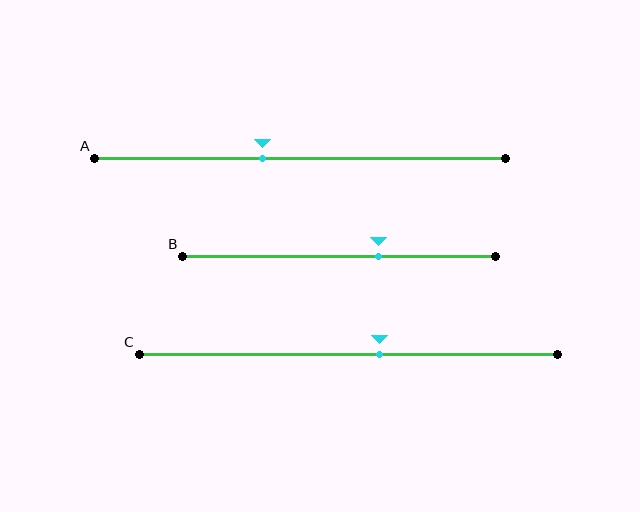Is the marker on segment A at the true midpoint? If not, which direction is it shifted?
No, the marker on segment A is shifted to the left by about 9% of the segment length.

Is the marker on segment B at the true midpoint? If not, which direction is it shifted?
No, the marker on segment B is shifted to the right by about 13% of the segment length.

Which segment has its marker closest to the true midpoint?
Segment C has its marker closest to the true midpoint.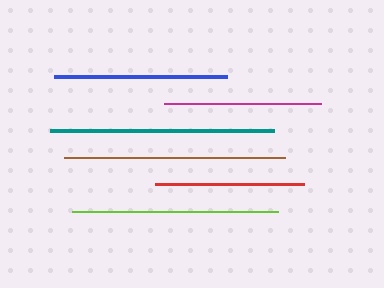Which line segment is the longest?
The teal line is the longest at approximately 224 pixels.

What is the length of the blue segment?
The blue segment is approximately 173 pixels long.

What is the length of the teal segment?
The teal segment is approximately 224 pixels long.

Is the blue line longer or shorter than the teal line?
The teal line is longer than the blue line.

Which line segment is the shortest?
The red line is the shortest at approximately 150 pixels.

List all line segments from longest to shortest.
From longest to shortest: teal, brown, lime, blue, magenta, red.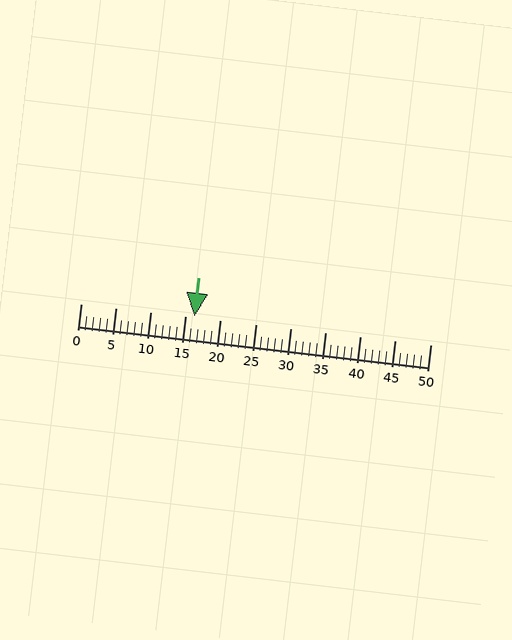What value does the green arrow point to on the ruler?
The green arrow points to approximately 16.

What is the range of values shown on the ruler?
The ruler shows values from 0 to 50.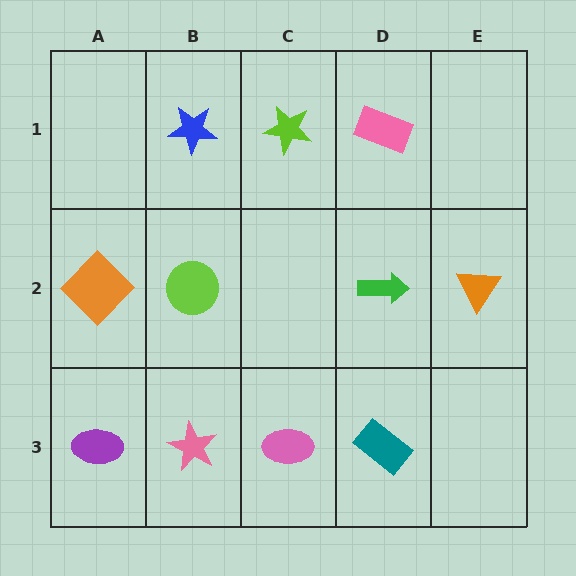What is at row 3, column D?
A teal rectangle.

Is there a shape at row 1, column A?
No, that cell is empty.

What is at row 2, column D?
A green arrow.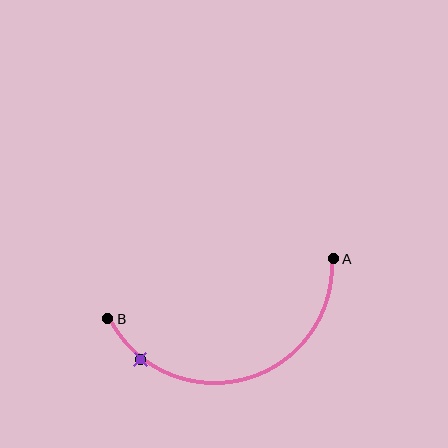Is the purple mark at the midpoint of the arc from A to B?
No. The purple mark lies on the arc but is closer to endpoint B. The arc midpoint would be at the point on the curve equidistant along the arc from both A and B.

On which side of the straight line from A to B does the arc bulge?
The arc bulges below the straight line connecting A and B.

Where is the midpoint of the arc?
The arc midpoint is the point on the curve farthest from the straight line joining A and B. It sits below that line.